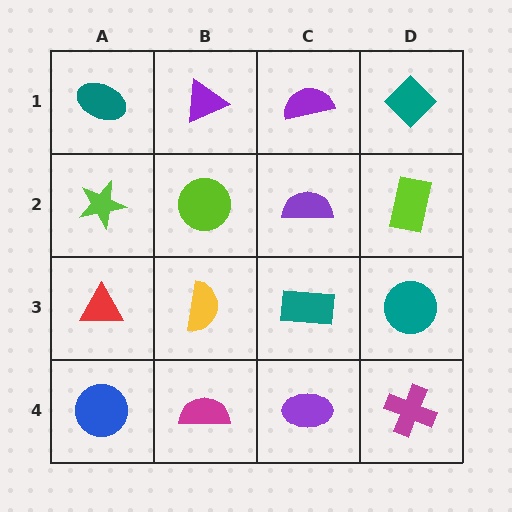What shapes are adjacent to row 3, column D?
A lime rectangle (row 2, column D), a magenta cross (row 4, column D), a teal rectangle (row 3, column C).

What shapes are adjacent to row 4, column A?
A red triangle (row 3, column A), a magenta semicircle (row 4, column B).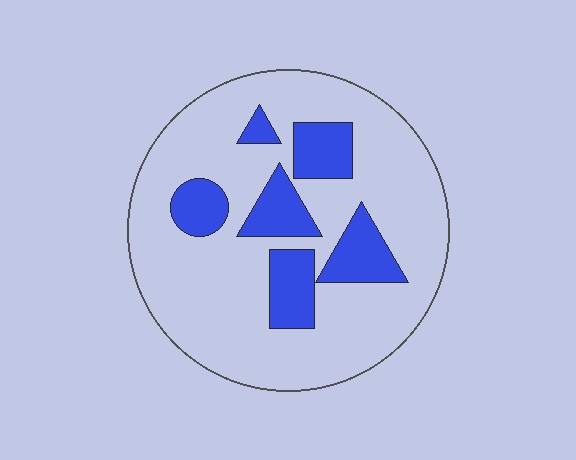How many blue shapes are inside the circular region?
6.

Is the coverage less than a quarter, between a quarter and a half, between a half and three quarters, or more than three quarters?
Less than a quarter.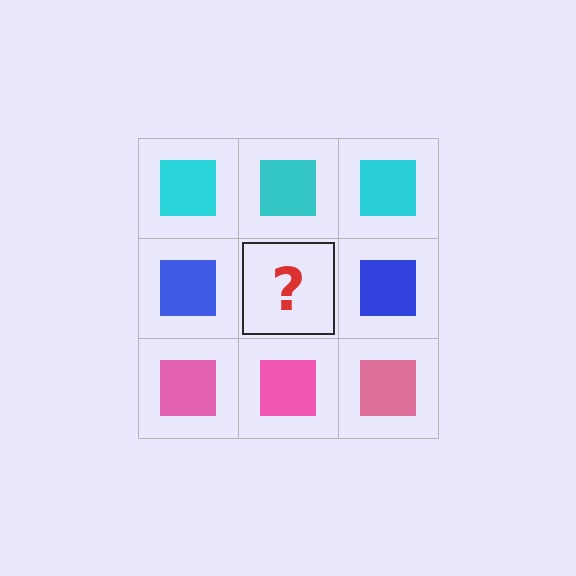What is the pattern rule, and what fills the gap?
The rule is that each row has a consistent color. The gap should be filled with a blue square.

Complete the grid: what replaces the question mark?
The question mark should be replaced with a blue square.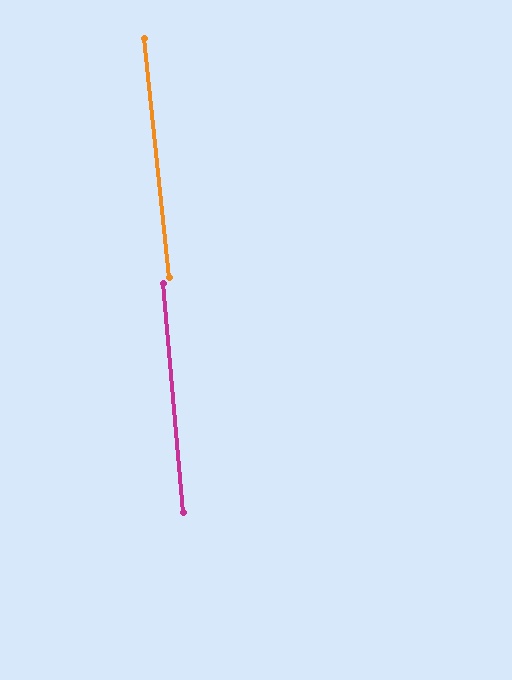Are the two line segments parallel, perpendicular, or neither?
Parallel — their directions differ by only 0.9°.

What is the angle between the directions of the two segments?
Approximately 1 degree.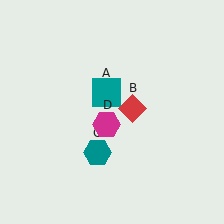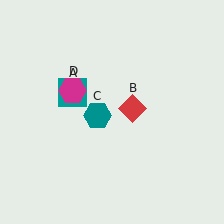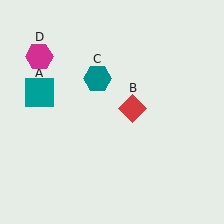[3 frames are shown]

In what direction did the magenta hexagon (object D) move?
The magenta hexagon (object D) moved up and to the left.